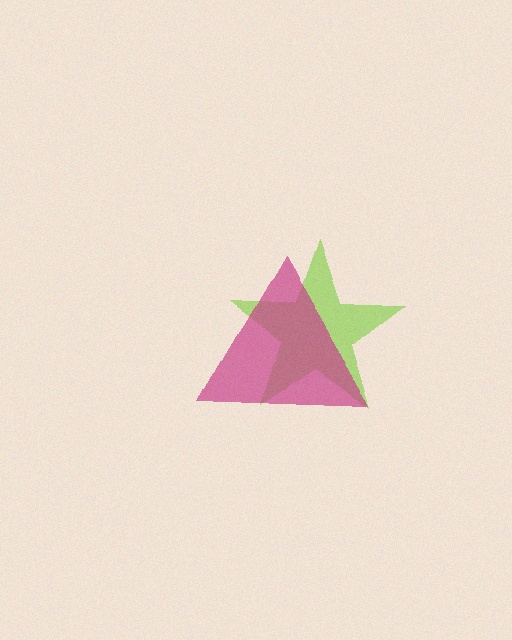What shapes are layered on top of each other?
The layered shapes are: a lime star, a magenta triangle.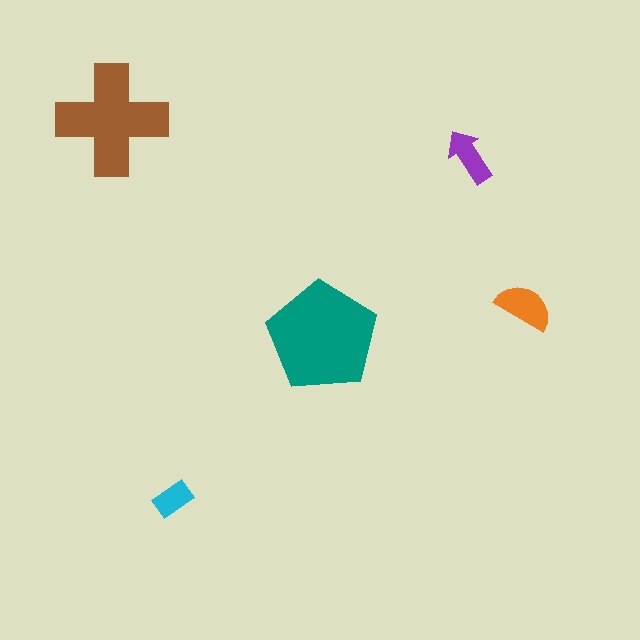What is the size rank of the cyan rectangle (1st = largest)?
5th.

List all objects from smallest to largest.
The cyan rectangle, the purple arrow, the orange semicircle, the brown cross, the teal pentagon.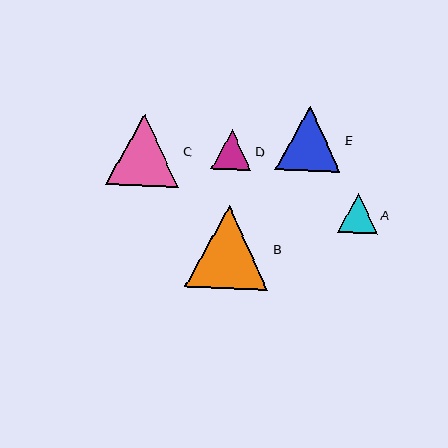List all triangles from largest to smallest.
From largest to smallest: B, C, E, D, A.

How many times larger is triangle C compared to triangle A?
Triangle C is approximately 1.8 times the size of triangle A.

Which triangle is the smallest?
Triangle A is the smallest with a size of approximately 40 pixels.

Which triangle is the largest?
Triangle B is the largest with a size of approximately 84 pixels.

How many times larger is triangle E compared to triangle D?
Triangle E is approximately 1.6 times the size of triangle D.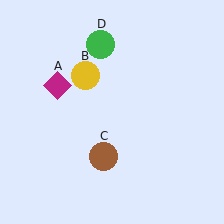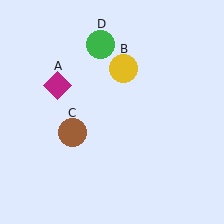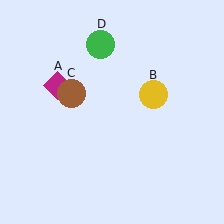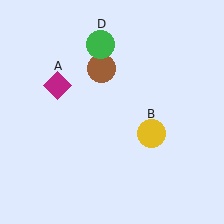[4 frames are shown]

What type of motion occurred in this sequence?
The yellow circle (object B), brown circle (object C) rotated clockwise around the center of the scene.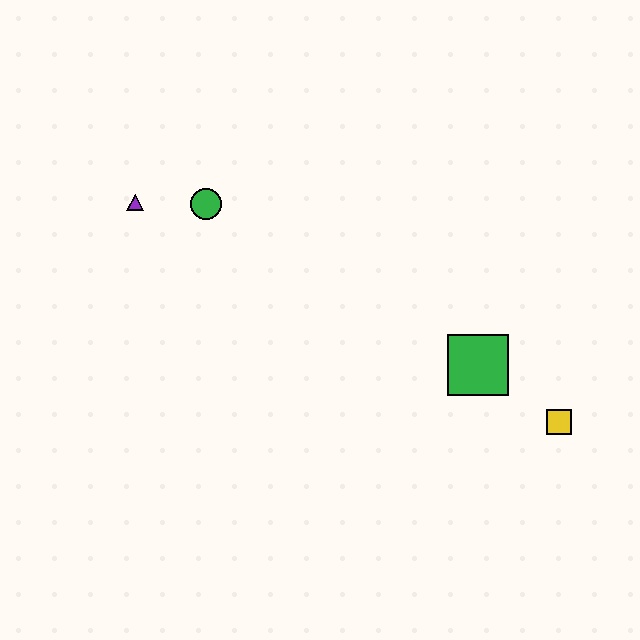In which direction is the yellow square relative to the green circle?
The yellow square is to the right of the green circle.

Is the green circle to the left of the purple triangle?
No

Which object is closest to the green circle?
The purple triangle is closest to the green circle.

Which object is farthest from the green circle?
The yellow square is farthest from the green circle.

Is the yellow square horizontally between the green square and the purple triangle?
No